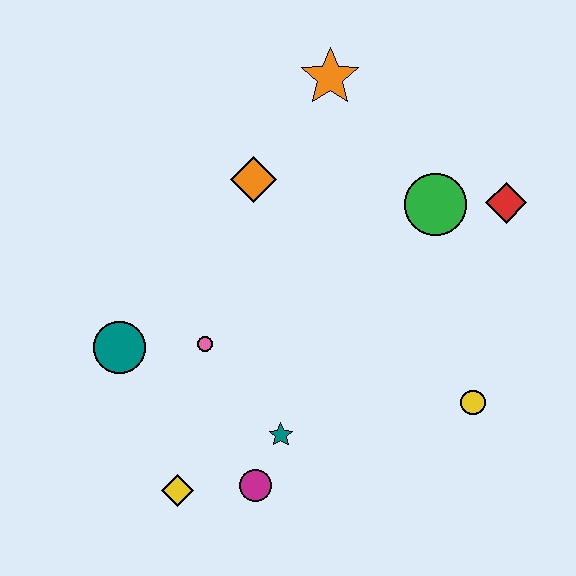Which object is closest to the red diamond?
The green circle is closest to the red diamond.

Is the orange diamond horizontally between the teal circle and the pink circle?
No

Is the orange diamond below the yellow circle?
No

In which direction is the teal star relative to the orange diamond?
The teal star is below the orange diamond.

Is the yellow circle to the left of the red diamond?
Yes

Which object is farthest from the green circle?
The yellow diamond is farthest from the green circle.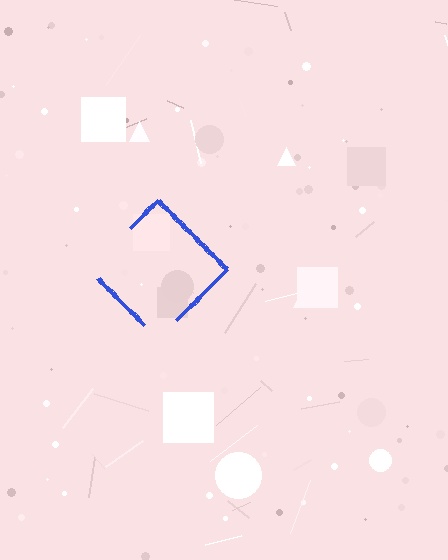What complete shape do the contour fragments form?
The contour fragments form a diamond.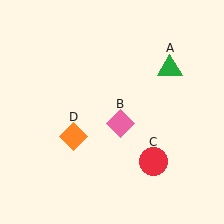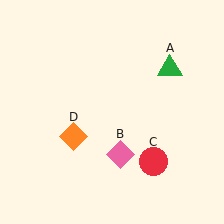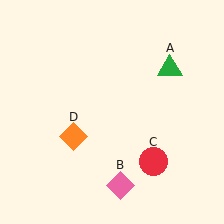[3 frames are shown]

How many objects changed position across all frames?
1 object changed position: pink diamond (object B).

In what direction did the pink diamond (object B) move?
The pink diamond (object B) moved down.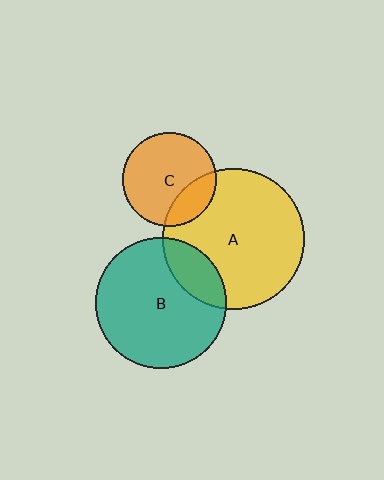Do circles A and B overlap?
Yes.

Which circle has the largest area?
Circle A (yellow).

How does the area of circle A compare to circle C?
Approximately 2.3 times.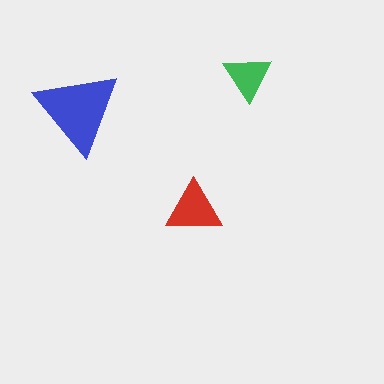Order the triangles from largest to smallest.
the blue one, the red one, the green one.